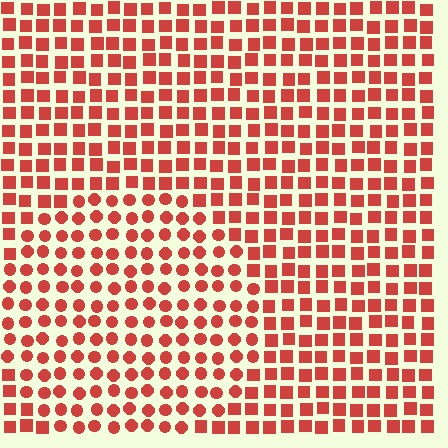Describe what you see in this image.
The image is filled with small red elements arranged in a uniform grid. A circle-shaped region contains circles, while the surrounding area contains squares. The boundary is defined purely by the change in element shape.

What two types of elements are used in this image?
The image uses circles inside the circle region and squares outside it.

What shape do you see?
I see a circle.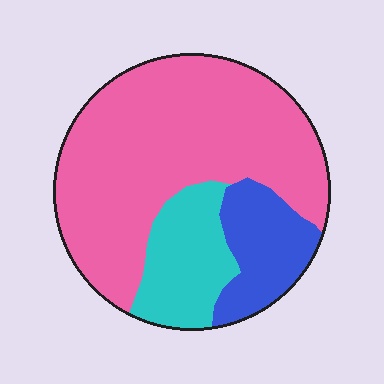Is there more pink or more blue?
Pink.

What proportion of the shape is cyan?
Cyan takes up between a sixth and a third of the shape.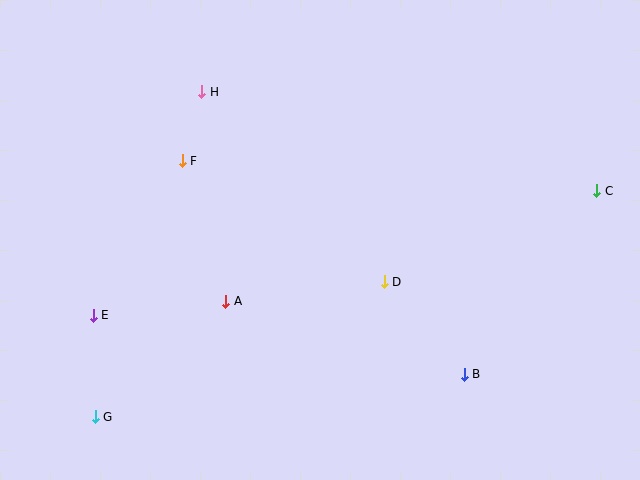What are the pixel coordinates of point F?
Point F is at (182, 161).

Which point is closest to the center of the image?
Point D at (384, 282) is closest to the center.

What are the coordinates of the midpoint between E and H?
The midpoint between E and H is at (147, 203).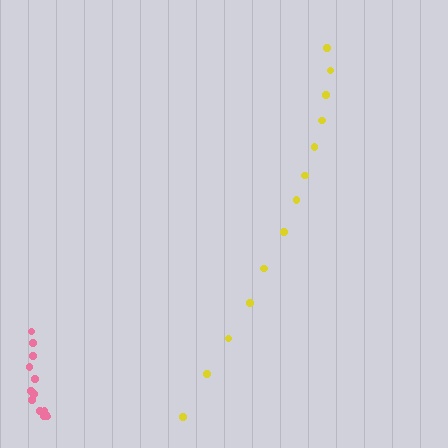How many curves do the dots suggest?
There are 2 distinct paths.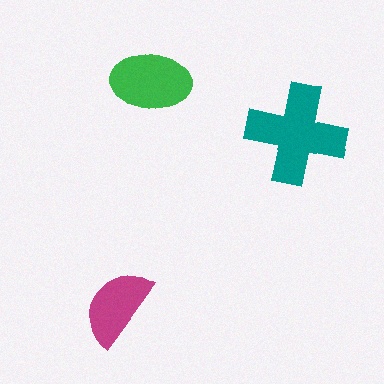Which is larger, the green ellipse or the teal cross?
The teal cross.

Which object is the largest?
The teal cross.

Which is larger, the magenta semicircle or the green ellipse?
The green ellipse.